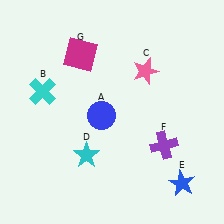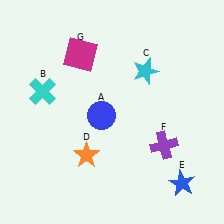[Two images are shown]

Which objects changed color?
C changed from pink to cyan. D changed from cyan to orange.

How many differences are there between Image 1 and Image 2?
There are 2 differences between the two images.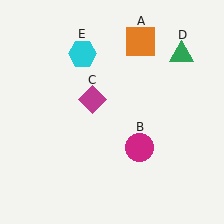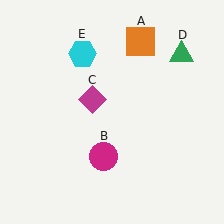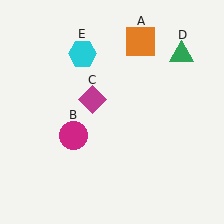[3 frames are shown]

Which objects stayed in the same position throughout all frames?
Orange square (object A) and magenta diamond (object C) and green triangle (object D) and cyan hexagon (object E) remained stationary.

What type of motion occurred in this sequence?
The magenta circle (object B) rotated clockwise around the center of the scene.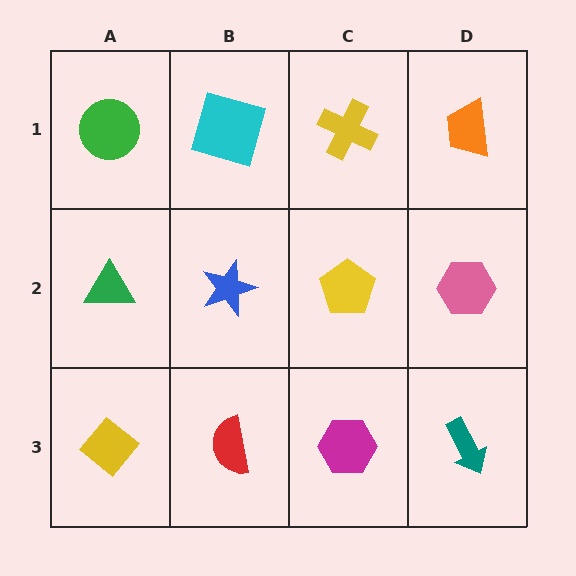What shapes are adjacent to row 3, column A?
A green triangle (row 2, column A), a red semicircle (row 3, column B).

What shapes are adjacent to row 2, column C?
A yellow cross (row 1, column C), a magenta hexagon (row 3, column C), a blue star (row 2, column B), a pink hexagon (row 2, column D).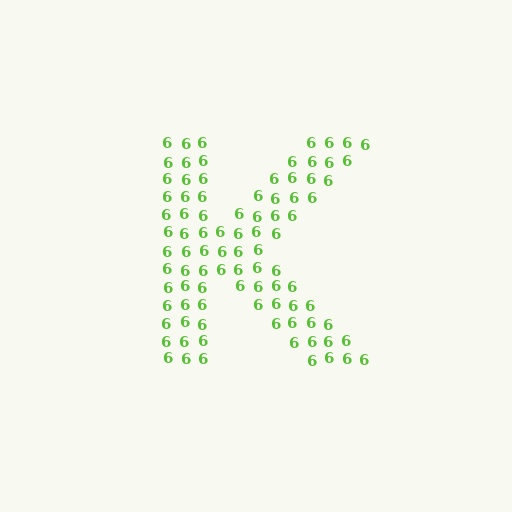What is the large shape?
The large shape is the letter K.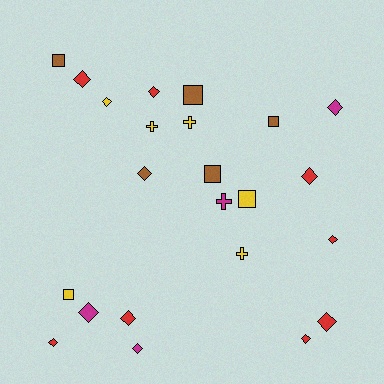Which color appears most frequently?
Red, with 8 objects.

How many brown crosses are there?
There are no brown crosses.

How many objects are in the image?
There are 23 objects.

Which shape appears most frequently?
Diamond, with 13 objects.